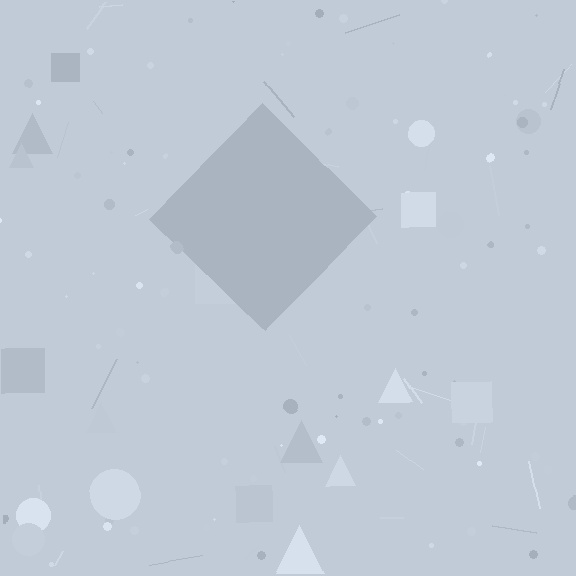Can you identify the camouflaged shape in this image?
The camouflaged shape is a diamond.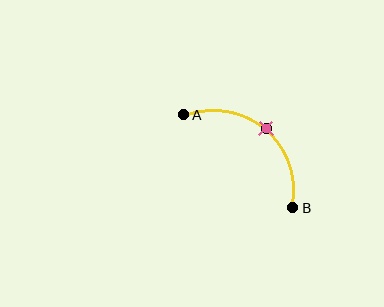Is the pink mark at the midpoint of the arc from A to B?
Yes. The pink mark lies on the arc at equal arc-length from both A and B — it is the arc midpoint.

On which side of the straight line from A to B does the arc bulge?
The arc bulges above and to the right of the straight line connecting A and B.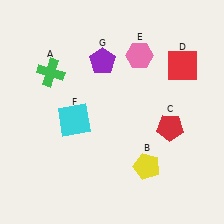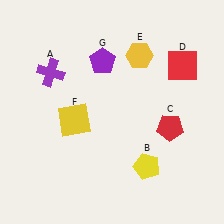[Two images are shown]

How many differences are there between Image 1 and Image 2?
There are 3 differences between the two images.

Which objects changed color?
A changed from green to purple. E changed from pink to yellow. F changed from cyan to yellow.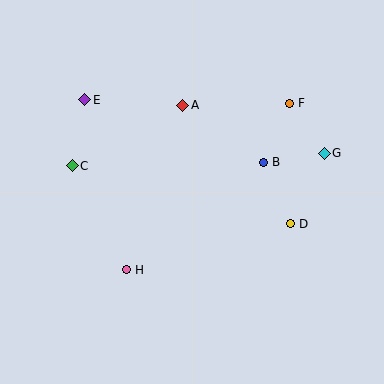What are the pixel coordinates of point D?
Point D is at (291, 224).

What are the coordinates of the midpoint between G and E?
The midpoint between G and E is at (205, 126).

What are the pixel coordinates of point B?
Point B is at (264, 162).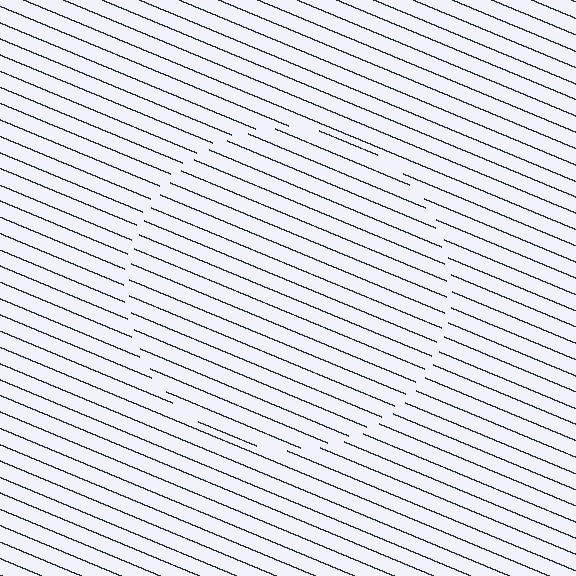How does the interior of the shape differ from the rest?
The interior of the shape contains the same grating, shifted by half a period — the contour is defined by the phase discontinuity where line-ends from the inner and outer gratings abut.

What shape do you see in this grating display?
An illusory circle. The interior of the shape contains the same grating, shifted by half a period — the contour is defined by the phase discontinuity where line-ends from the inner and outer gratings abut.